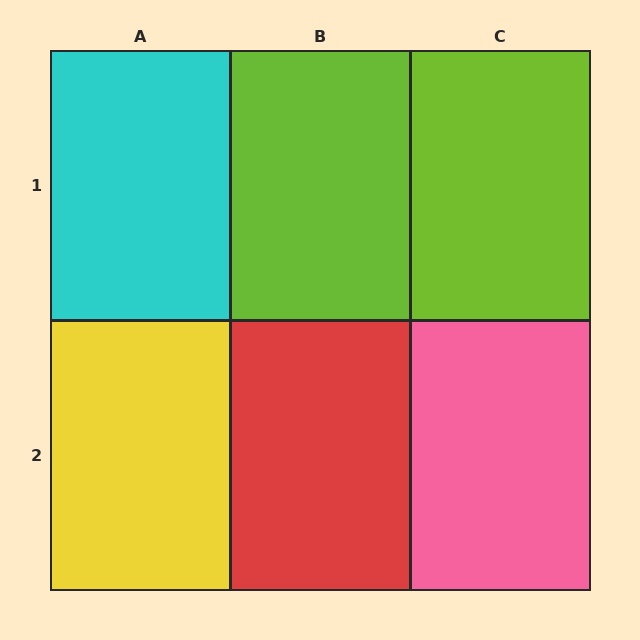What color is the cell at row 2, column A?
Yellow.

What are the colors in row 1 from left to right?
Cyan, lime, lime.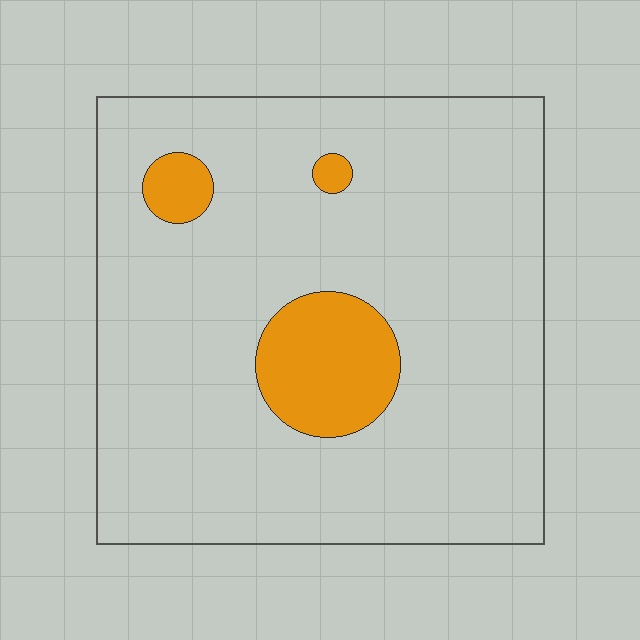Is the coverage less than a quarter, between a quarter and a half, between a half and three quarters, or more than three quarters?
Less than a quarter.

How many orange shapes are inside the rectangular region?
3.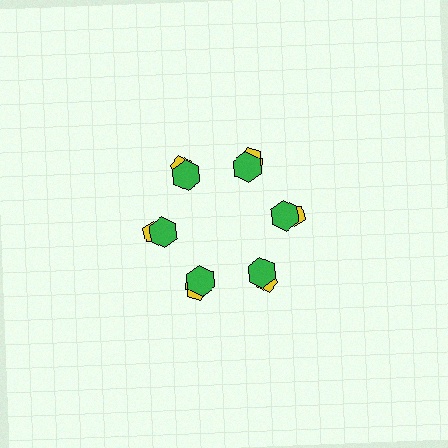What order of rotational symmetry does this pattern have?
This pattern has 6-fold rotational symmetry.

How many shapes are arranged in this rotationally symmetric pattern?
There are 12 shapes, arranged in 6 groups of 2.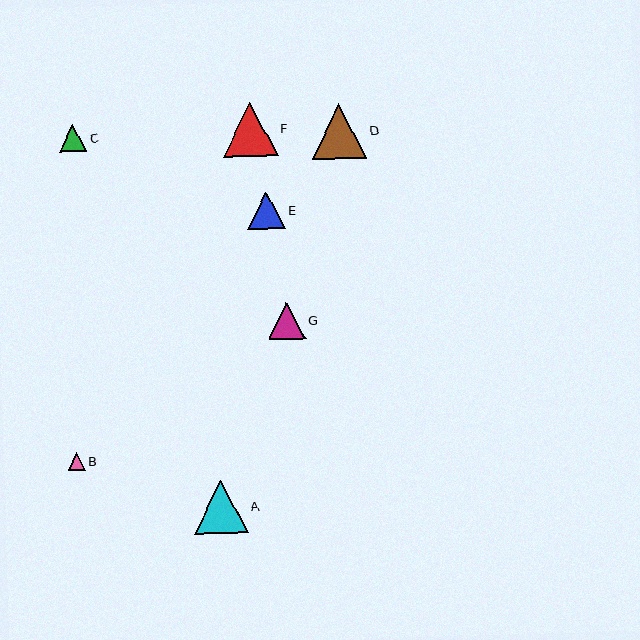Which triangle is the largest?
Triangle F is the largest with a size of approximately 55 pixels.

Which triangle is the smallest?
Triangle B is the smallest with a size of approximately 17 pixels.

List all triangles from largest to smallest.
From largest to smallest: F, D, A, E, G, C, B.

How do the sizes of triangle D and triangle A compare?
Triangle D and triangle A are approximately the same size.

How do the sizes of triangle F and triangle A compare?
Triangle F and triangle A are approximately the same size.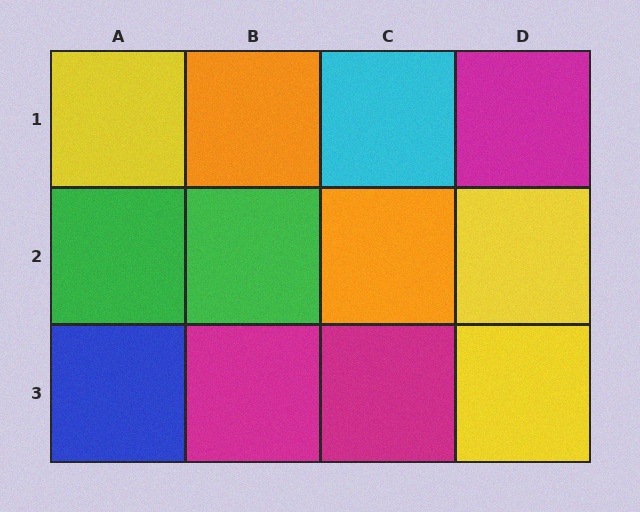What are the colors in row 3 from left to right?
Blue, magenta, magenta, yellow.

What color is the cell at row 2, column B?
Green.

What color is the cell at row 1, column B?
Orange.